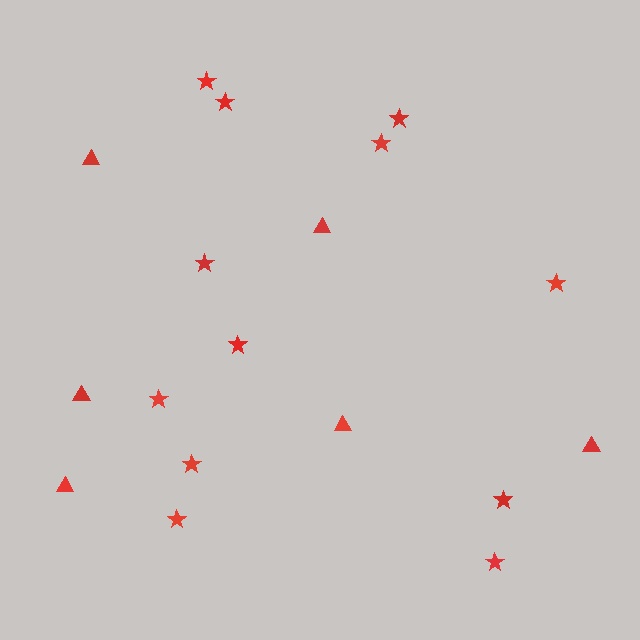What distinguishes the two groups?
There are 2 groups: one group of stars (12) and one group of triangles (6).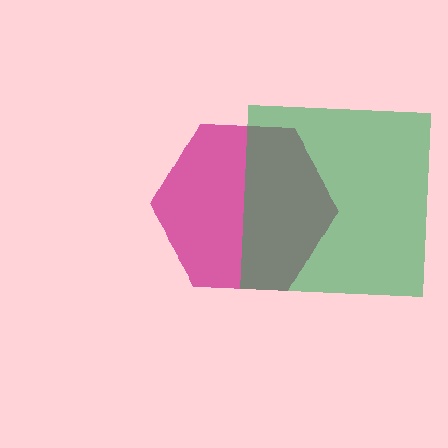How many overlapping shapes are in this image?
There are 2 overlapping shapes in the image.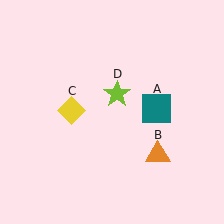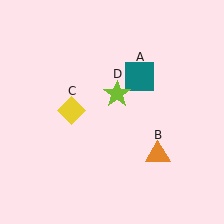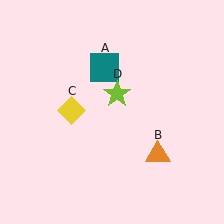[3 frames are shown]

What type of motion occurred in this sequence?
The teal square (object A) rotated counterclockwise around the center of the scene.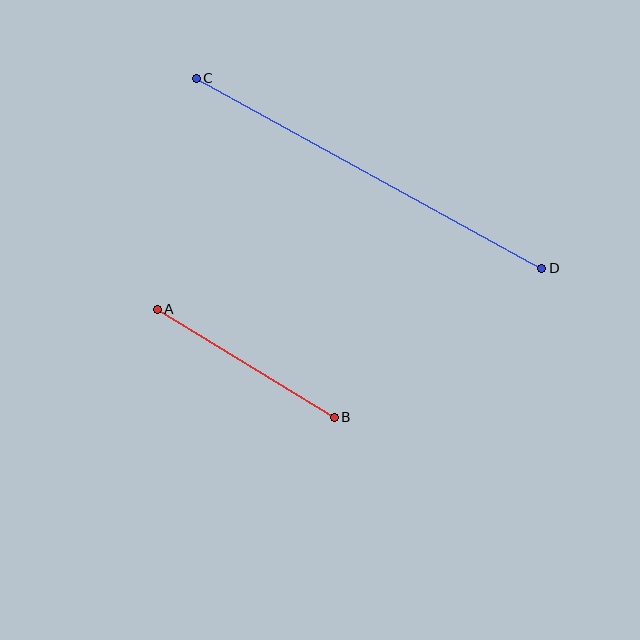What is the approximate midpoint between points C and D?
The midpoint is at approximately (369, 173) pixels.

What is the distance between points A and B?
The distance is approximately 207 pixels.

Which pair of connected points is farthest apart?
Points C and D are farthest apart.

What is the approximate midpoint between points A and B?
The midpoint is at approximately (246, 363) pixels.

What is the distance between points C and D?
The distance is approximately 394 pixels.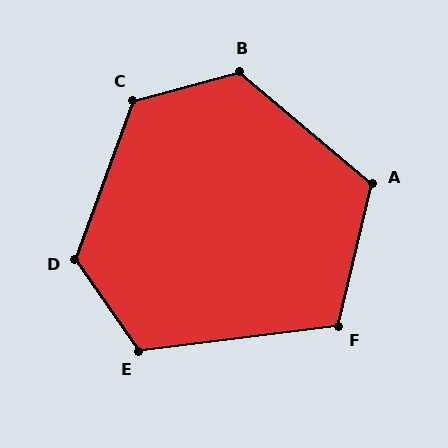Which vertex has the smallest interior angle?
F, at approximately 111 degrees.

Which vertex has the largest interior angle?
C, at approximately 125 degrees.